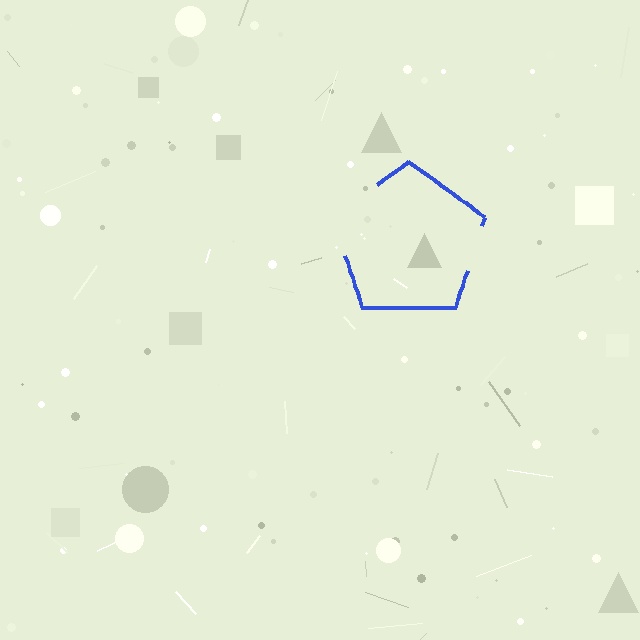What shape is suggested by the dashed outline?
The dashed outline suggests a pentagon.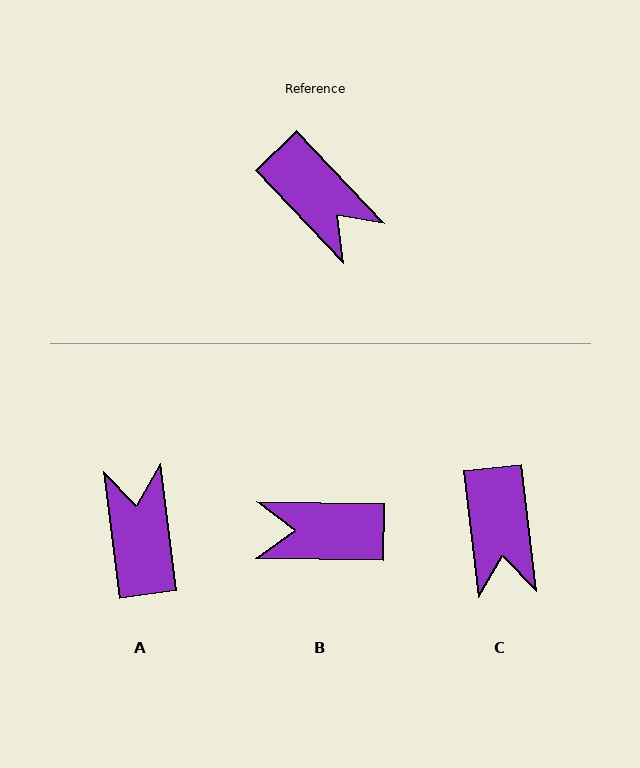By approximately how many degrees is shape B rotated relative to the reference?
Approximately 135 degrees clockwise.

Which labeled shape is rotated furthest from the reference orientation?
A, about 144 degrees away.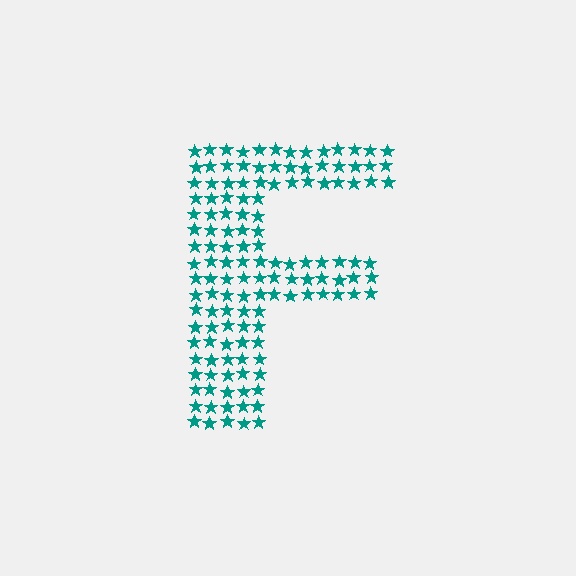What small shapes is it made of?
It is made of small stars.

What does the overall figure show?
The overall figure shows the letter F.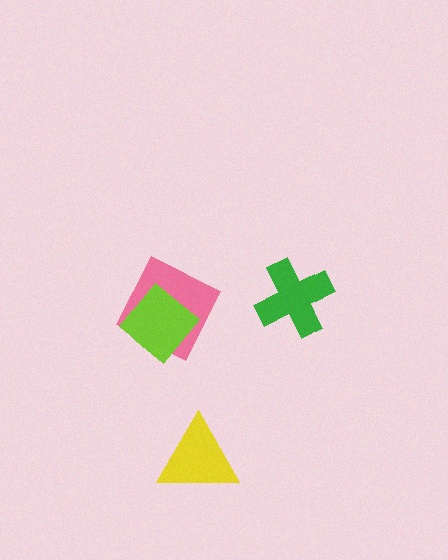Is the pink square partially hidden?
Yes, it is partially covered by another shape.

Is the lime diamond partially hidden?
No, no other shape covers it.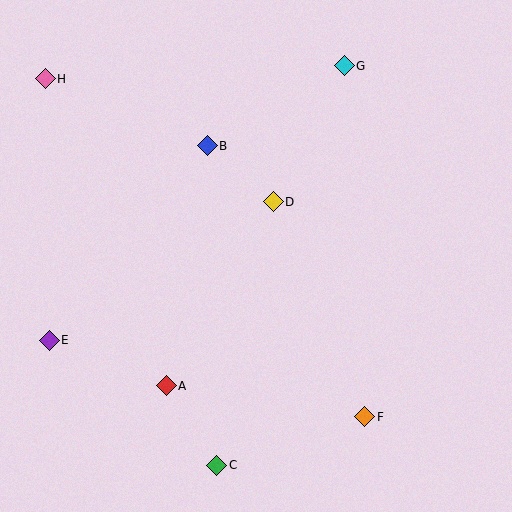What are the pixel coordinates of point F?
Point F is at (365, 417).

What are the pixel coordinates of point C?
Point C is at (217, 465).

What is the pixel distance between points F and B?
The distance between F and B is 314 pixels.